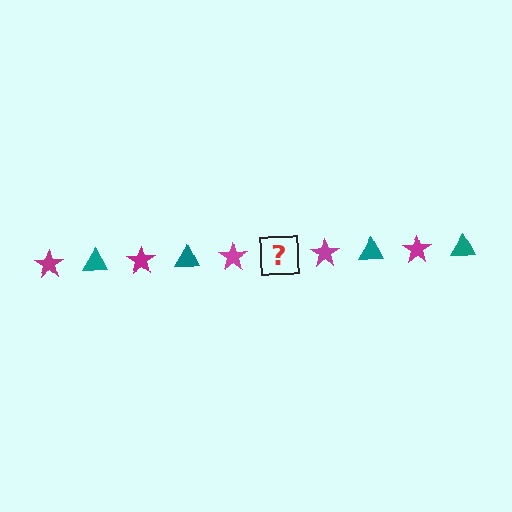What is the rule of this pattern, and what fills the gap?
The rule is that the pattern alternates between magenta star and teal triangle. The gap should be filled with a teal triangle.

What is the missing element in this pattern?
The missing element is a teal triangle.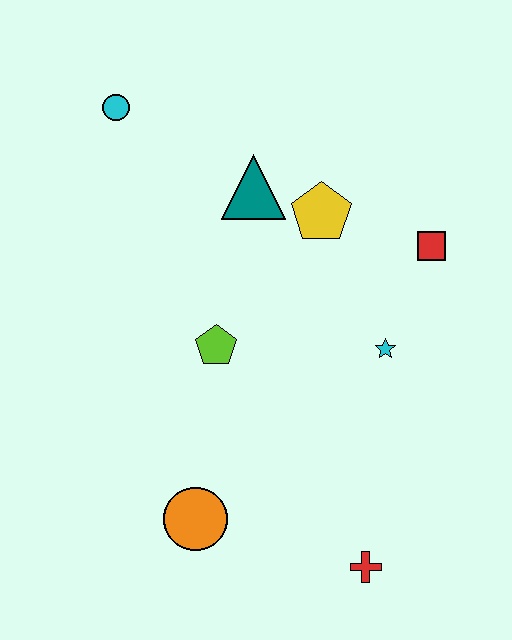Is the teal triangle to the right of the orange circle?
Yes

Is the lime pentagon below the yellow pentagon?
Yes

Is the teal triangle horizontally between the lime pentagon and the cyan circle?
No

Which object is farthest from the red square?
The orange circle is farthest from the red square.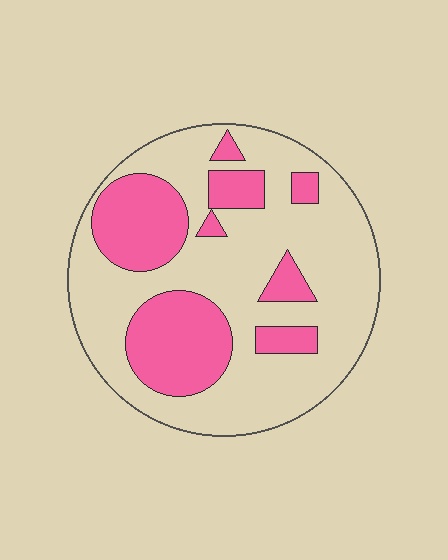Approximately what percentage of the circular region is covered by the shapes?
Approximately 30%.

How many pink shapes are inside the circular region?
8.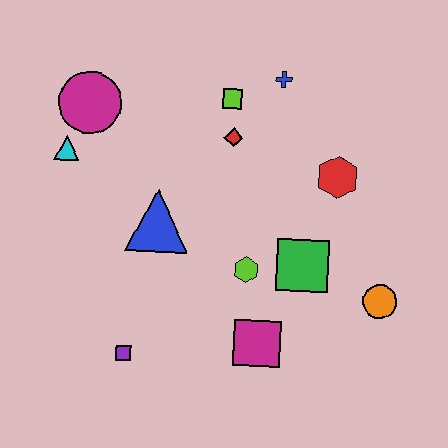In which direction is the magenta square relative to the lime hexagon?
The magenta square is below the lime hexagon.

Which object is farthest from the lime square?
The purple square is farthest from the lime square.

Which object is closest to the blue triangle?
The lime hexagon is closest to the blue triangle.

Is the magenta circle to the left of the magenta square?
Yes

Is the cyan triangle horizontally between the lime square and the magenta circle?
No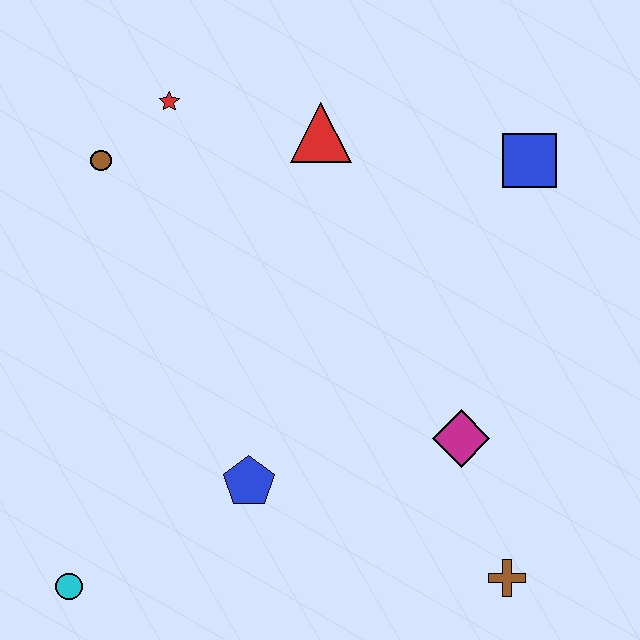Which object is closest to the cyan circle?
The blue pentagon is closest to the cyan circle.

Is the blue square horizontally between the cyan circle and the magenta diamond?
No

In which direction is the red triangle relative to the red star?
The red triangle is to the right of the red star.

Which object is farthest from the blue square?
The cyan circle is farthest from the blue square.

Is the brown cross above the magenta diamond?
No